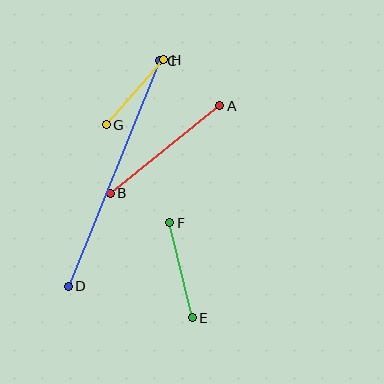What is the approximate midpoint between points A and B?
The midpoint is at approximately (165, 150) pixels.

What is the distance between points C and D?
The distance is approximately 244 pixels.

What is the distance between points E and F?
The distance is approximately 98 pixels.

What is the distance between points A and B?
The distance is approximately 140 pixels.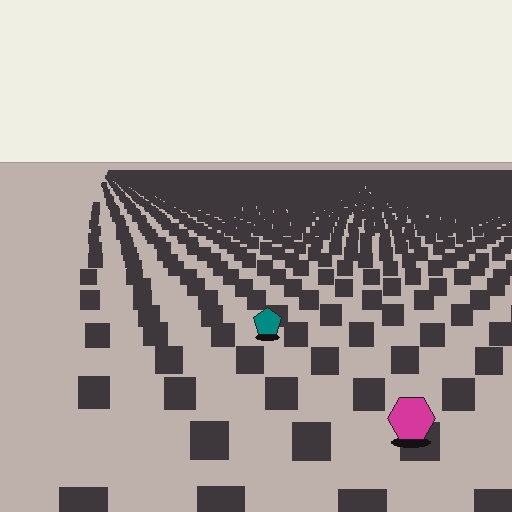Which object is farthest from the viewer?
The teal pentagon is farthest from the viewer. It appears smaller and the ground texture around it is denser.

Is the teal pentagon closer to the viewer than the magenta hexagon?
No. The magenta hexagon is closer — you can tell from the texture gradient: the ground texture is coarser near it.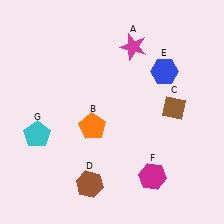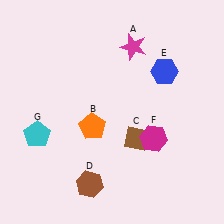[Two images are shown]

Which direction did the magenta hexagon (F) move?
The magenta hexagon (F) moved up.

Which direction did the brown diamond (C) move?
The brown diamond (C) moved left.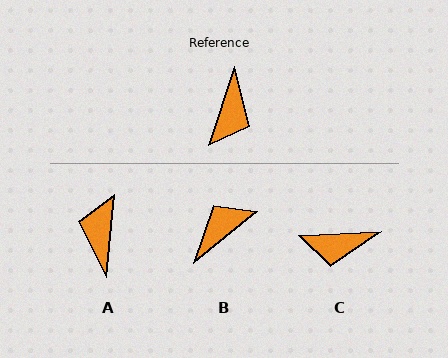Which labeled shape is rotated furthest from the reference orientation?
A, about 167 degrees away.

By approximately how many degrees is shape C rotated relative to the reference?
Approximately 69 degrees clockwise.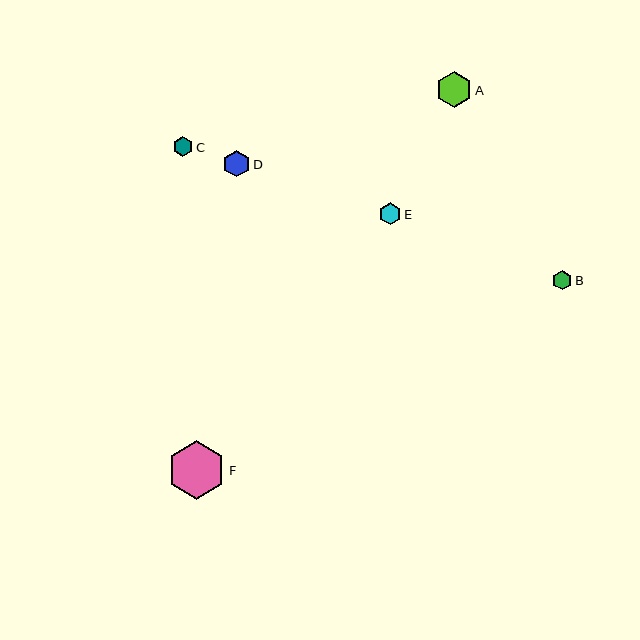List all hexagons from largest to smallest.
From largest to smallest: F, A, D, E, C, B.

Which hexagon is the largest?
Hexagon F is the largest with a size of approximately 59 pixels.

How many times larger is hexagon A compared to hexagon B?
Hexagon A is approximately 1.8 times the size of hexagon B.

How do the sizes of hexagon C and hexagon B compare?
Hexagon C and hexagon B are approximately the same size.